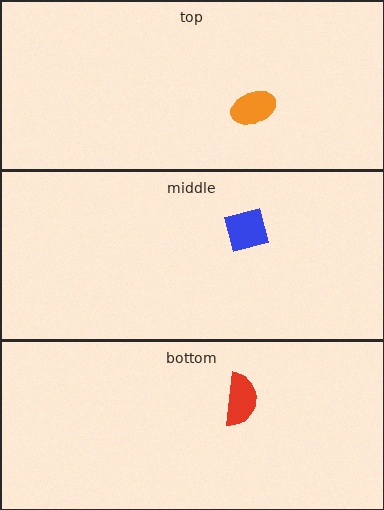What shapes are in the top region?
The orange ellipse.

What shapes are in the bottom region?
The red semicircle.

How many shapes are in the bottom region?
1.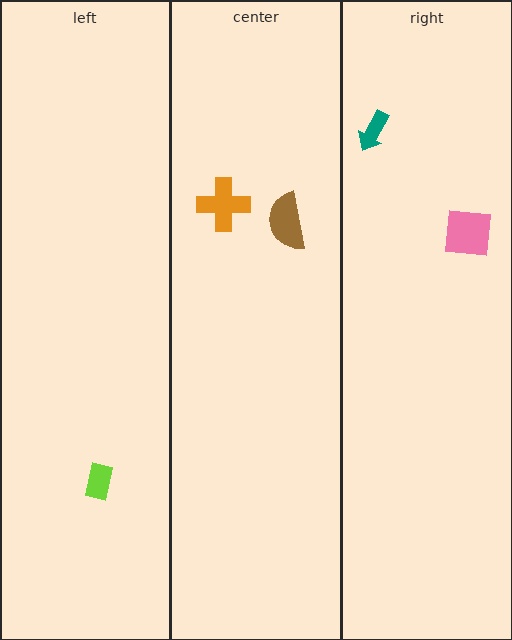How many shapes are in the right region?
2.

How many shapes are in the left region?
1.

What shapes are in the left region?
The lime rectangle.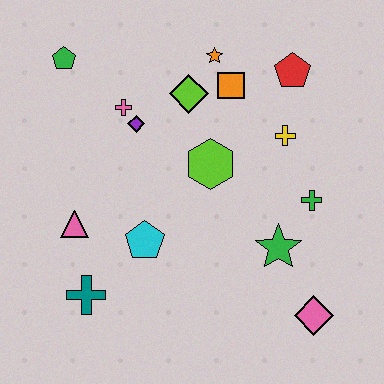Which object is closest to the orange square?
The orange star is closest to the orange square.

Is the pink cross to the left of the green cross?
Yes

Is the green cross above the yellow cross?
No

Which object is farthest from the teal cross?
The red pentagon is farthest from the teal cross.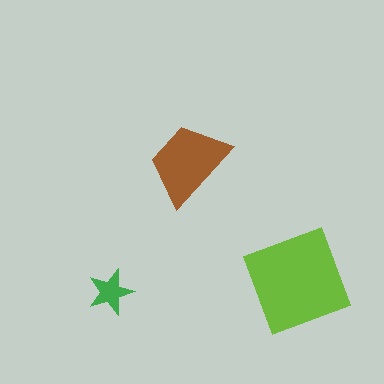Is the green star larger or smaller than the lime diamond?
Smaller.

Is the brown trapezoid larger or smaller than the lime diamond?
Smaller.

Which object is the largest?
The lime diamond.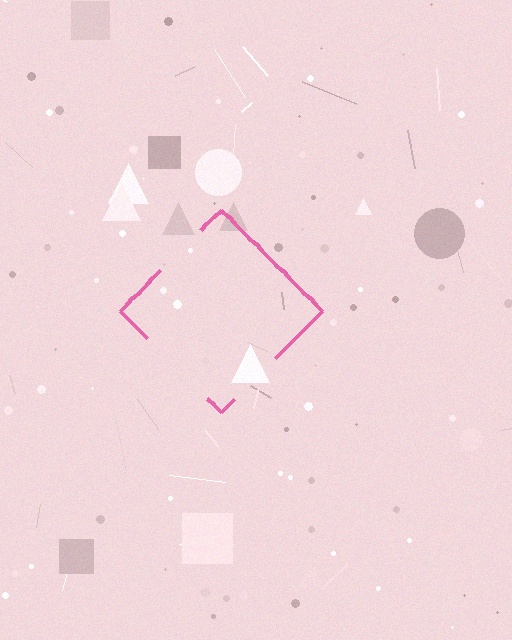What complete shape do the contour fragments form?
The contour fragments form a diamond.